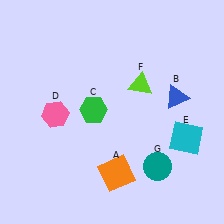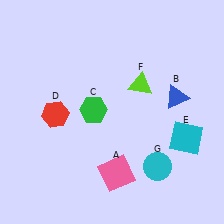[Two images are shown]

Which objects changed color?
A changed from orange to pink. D changed from pink to red. G changed from teal to cyan.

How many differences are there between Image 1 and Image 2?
There are 3 differences between the two images.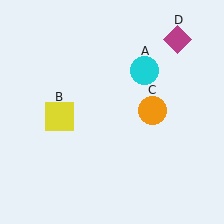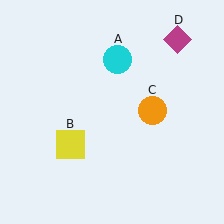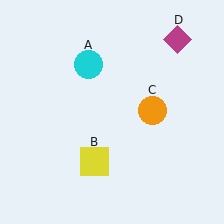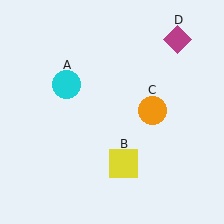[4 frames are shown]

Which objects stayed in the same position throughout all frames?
Orange circle (object C) and magenta diamond (object D) remained stationary.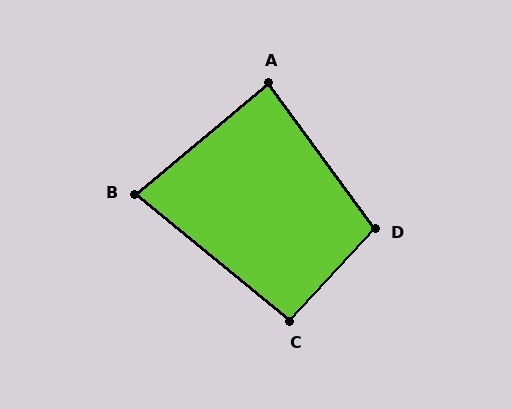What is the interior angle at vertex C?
Approximately 93 degrees (approximately right).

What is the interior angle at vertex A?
Approximately 87 degrees (approximately right).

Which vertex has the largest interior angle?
D, at approximately 101 degrees.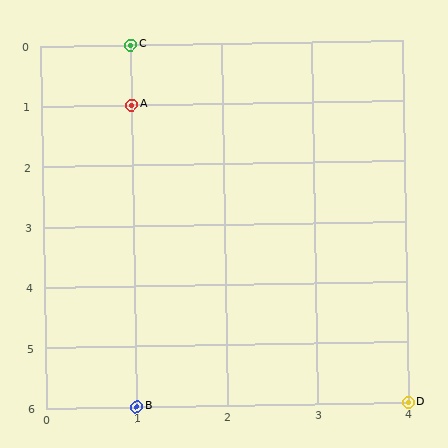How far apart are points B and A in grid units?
Points B and A are 5 rows apart.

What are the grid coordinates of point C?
Point C is at grid coordinates (1, 0).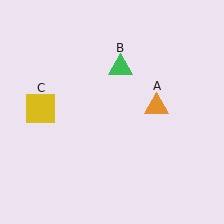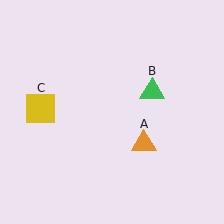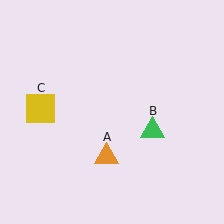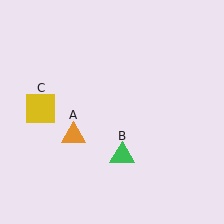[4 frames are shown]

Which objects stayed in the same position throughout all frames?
Yellow square (object C) remained stationary.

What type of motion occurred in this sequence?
The orange triangle (object A), green triangle (object B) rotated clockwise around the center of the scene.